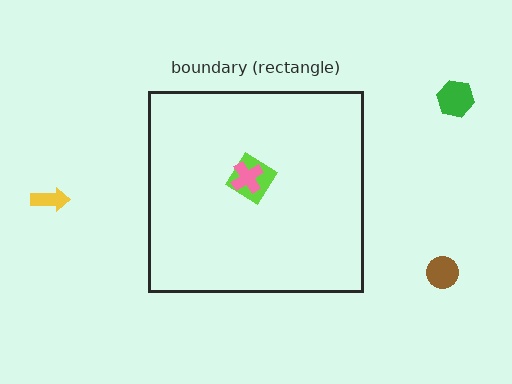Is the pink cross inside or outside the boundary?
Inside.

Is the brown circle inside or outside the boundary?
Outside.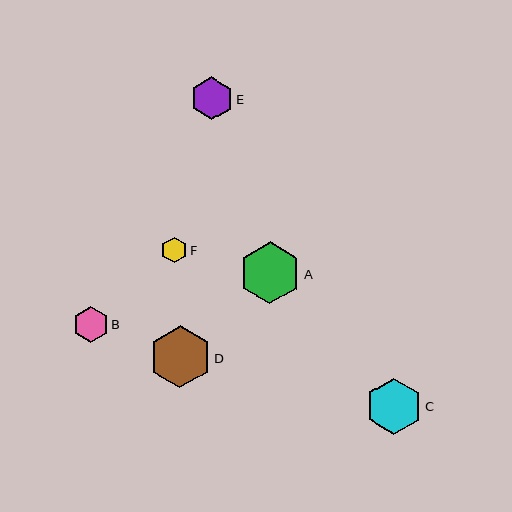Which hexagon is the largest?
Hexagon D is the largest with a size of approximately 62 pixels.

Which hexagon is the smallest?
Hexagon F is the smallest with a size of approximately 26 pixels.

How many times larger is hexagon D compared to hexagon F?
Hexagon D is approximately 2.4 times the size of hexagon F.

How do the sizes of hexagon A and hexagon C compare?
Hexagon A and hexagon C are approximately the same size.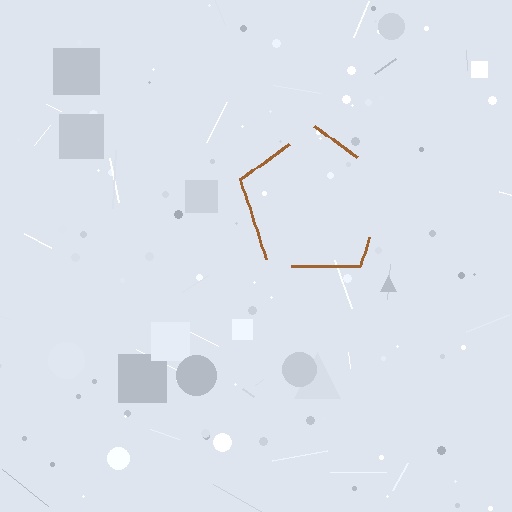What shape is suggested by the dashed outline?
The dashed outline suggests a pentagon.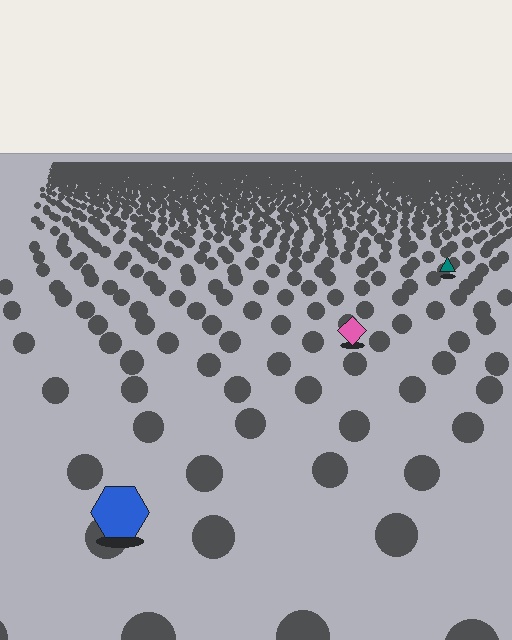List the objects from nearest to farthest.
From nearest to farthest: the blue hexagon, the pink diamond, the teal triangle.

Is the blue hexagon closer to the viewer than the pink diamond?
Yes. The blue hexagon is closer — you can tell from the texture gradient: the ground texture is coarser near it.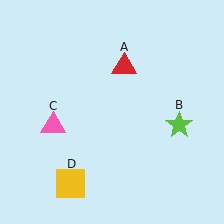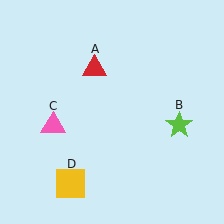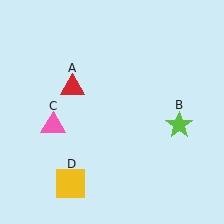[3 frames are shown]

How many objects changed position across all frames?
1 object changed position: red triangle (object A).